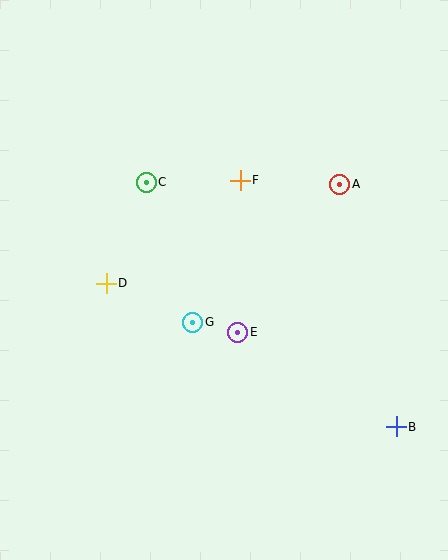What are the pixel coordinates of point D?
Point D is at (106, 283).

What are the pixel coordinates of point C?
Point C is at (146, 182).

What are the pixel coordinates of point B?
Point B is at (396, 427).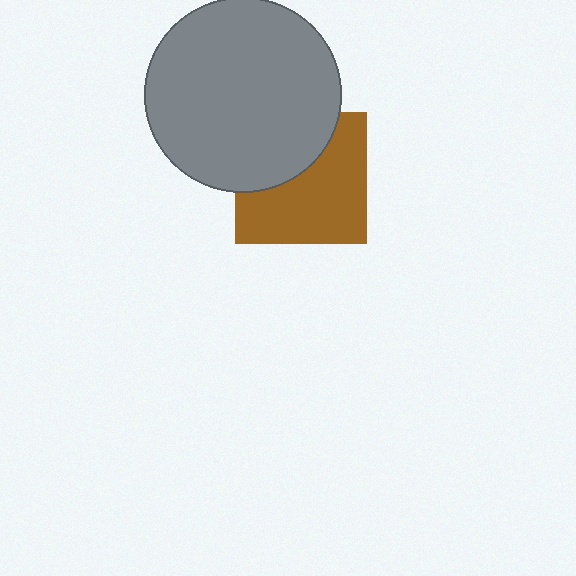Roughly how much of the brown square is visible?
About half of it is visible (roughly 62%).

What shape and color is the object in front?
The object in front is a gray circle.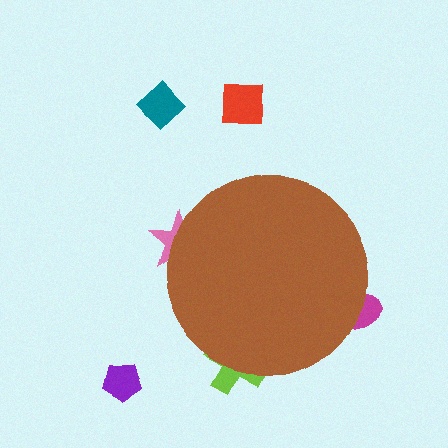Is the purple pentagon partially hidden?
No, the purple pentagon is fully visible.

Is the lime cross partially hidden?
Yes, the lime cross is partially hidden behind the brown circle.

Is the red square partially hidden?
No, the red square is fully visible.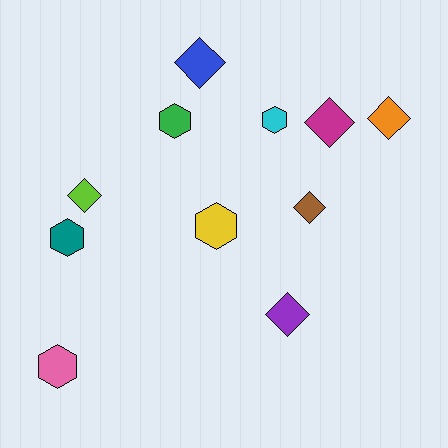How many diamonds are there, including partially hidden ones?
There are 6 diamonds.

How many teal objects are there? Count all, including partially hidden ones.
There is 1 teal object.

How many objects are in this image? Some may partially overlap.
There are 11 objects.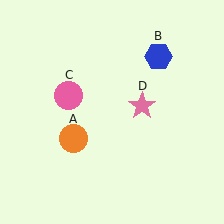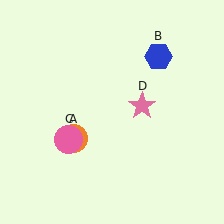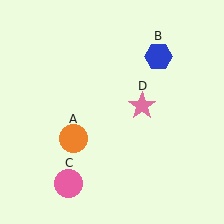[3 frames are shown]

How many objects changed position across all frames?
1 object changed position: pink circle (object C).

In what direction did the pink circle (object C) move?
The pink circle (object C) moved down.